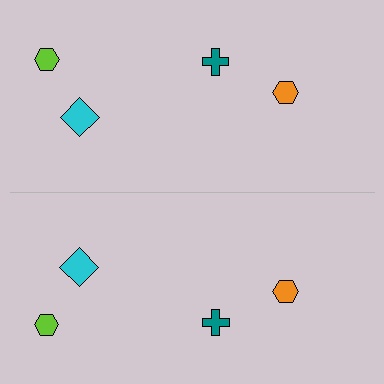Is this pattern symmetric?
Yes, this pattern has bilateral (reflection) symmetry.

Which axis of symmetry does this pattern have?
The pattern has a horizontal axis of symmetry running through the center of the image.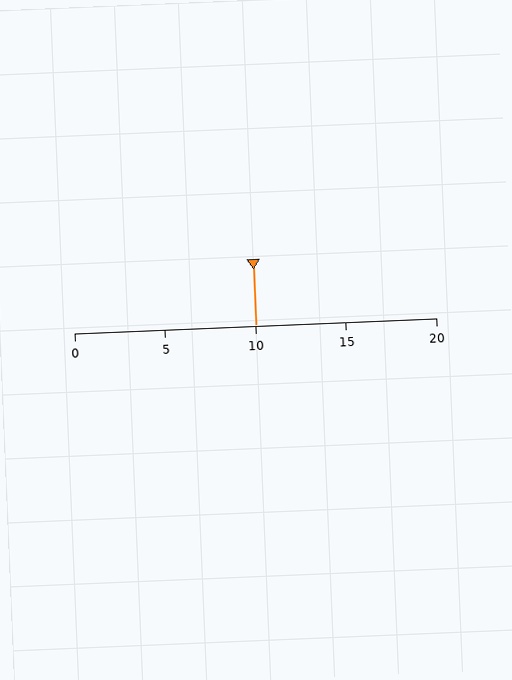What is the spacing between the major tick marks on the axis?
The major ticks are spaced 5 apart.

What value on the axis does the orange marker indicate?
The marker indicates approximately 10.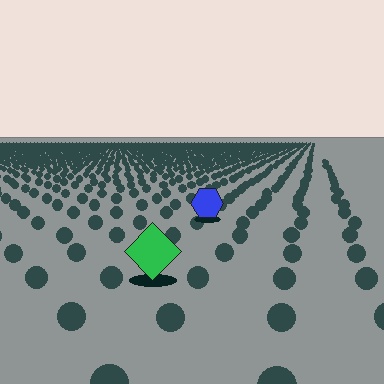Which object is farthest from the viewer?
The blue hexagon is farthest from the viewer. It appears smaller and the ground texture around it is denser.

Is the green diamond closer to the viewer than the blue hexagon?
Yes. The green diamond is closer — you can tell from the texture gradient: the ground texture is coarser near it.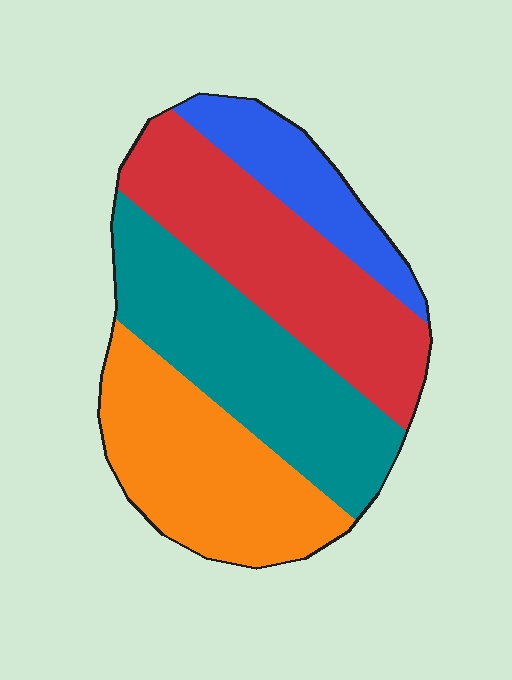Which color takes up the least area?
Blue, at roughly 15%.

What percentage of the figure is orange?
Orange covers around 25% of the figure.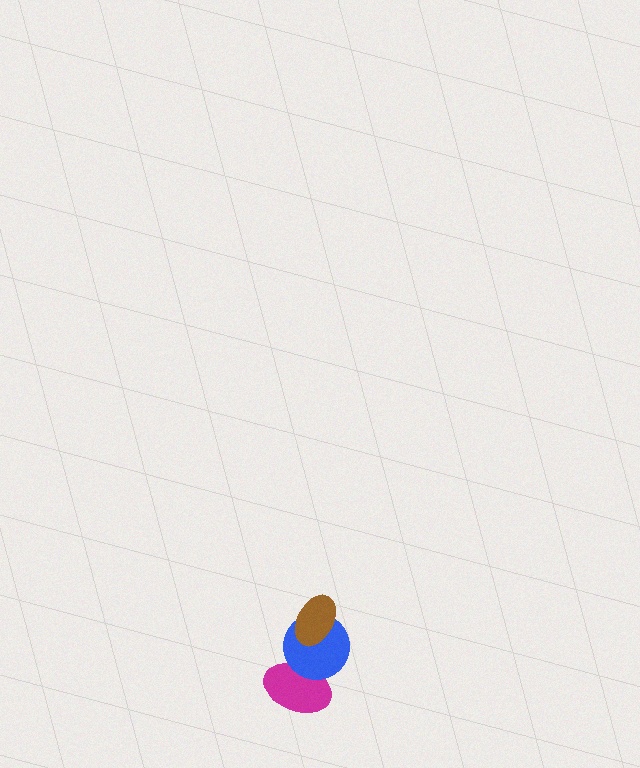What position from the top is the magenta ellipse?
The magenta ellipse is 3rd from the top.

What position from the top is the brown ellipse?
The brown ellipse is 1st from the top.